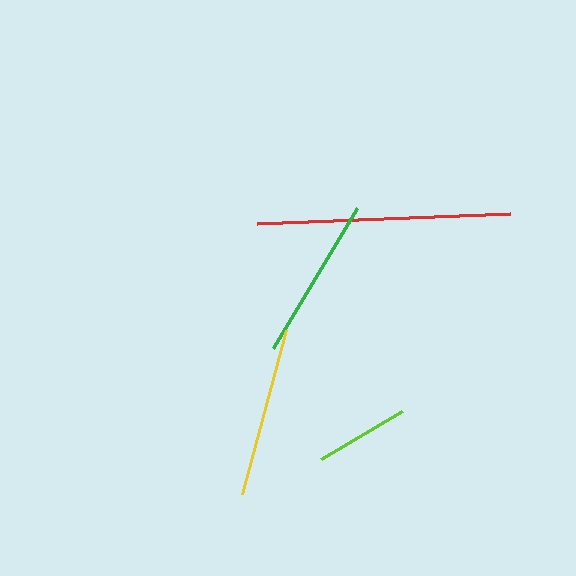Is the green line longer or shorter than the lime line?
The green line is longer than the lime line.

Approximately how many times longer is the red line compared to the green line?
The red line is approximately 1.6 times the length of the green line.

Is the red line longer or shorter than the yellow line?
The red line is longer than the yellow line.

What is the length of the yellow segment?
The yellow segment is approximately 170 pixels long.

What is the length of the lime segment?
The lime segment is approximately 93 pixels long.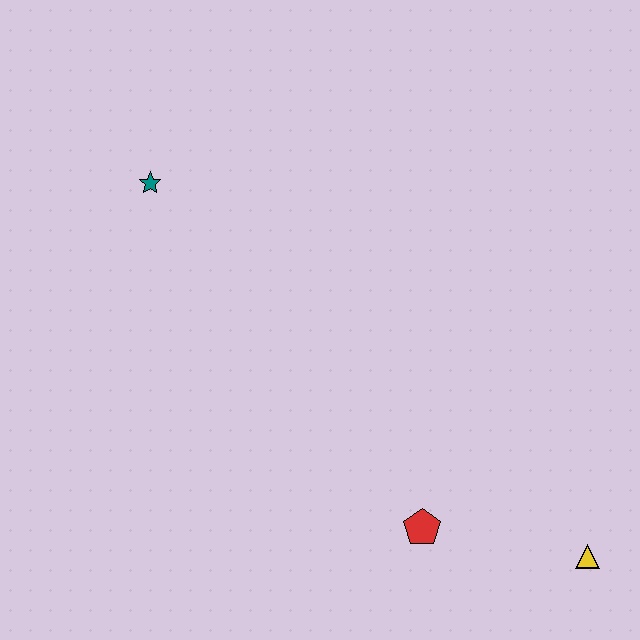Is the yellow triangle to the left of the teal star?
No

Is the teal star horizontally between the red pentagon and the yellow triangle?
No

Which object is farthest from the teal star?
The yellow triangle is farthest from the teal star.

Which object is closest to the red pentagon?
The yellow triangle is closest to the red pentagon.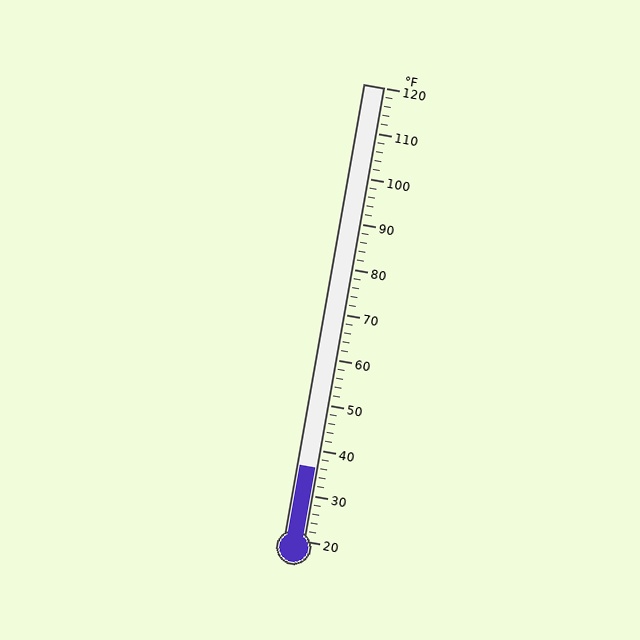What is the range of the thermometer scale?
The thermometer scale ranges from 20°F to 120°F.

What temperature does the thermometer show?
The thermometer shows approximately 36°F.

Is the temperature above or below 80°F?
The temperature is below 80°F.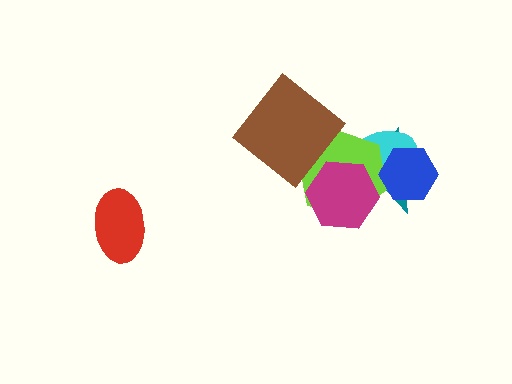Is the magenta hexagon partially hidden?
No, no other shape covers it.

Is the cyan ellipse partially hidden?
Yes, it is partially covered by another shape.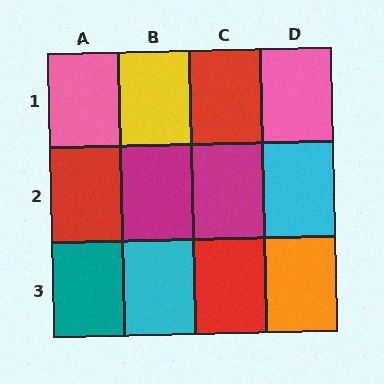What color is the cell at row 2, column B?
Magenta.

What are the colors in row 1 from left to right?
Pink, yellow, red, pink.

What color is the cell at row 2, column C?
Magenta.